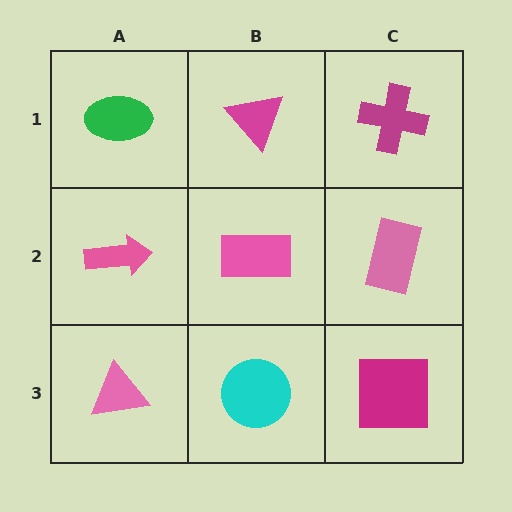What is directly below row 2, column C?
A magenta square.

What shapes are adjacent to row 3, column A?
A pink arrow (row 2, column A), a cyan circle (row 3, column B).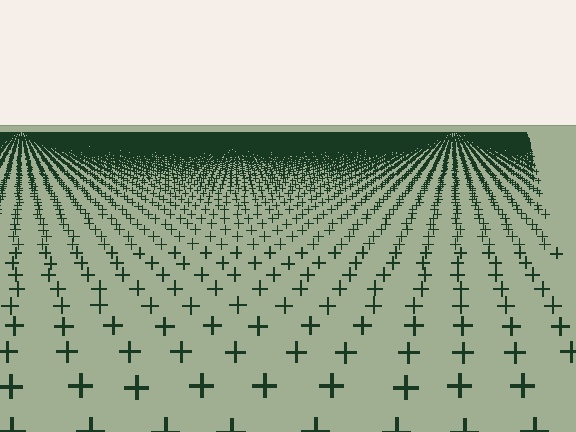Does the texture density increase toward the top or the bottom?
Density increases toward the top.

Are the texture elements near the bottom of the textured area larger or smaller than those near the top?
Larger. Near the bottom, elements are closer to the viewer and appear at a bigger on-screen size.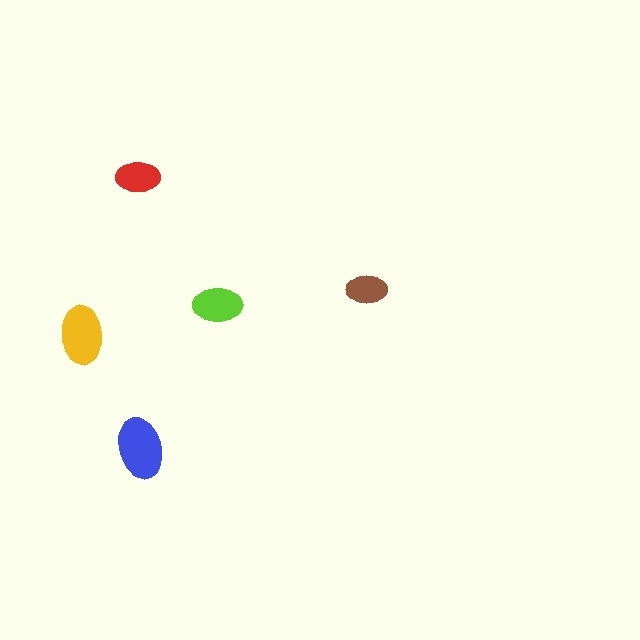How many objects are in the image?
There are 5 objects in the image.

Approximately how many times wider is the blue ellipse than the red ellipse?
About 1.5 times wider.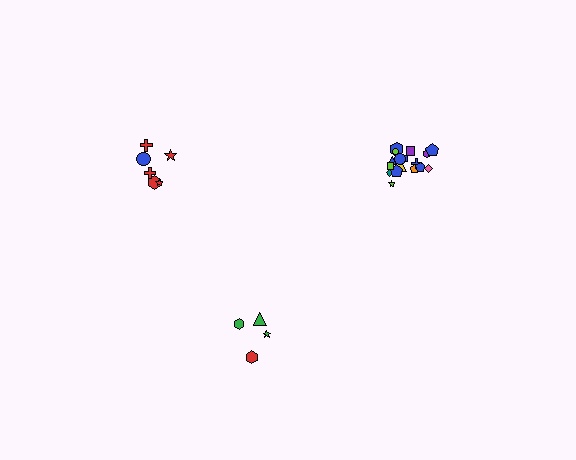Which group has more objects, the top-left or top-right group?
The top-right group.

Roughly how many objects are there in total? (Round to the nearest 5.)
Roughly 30 objects in total.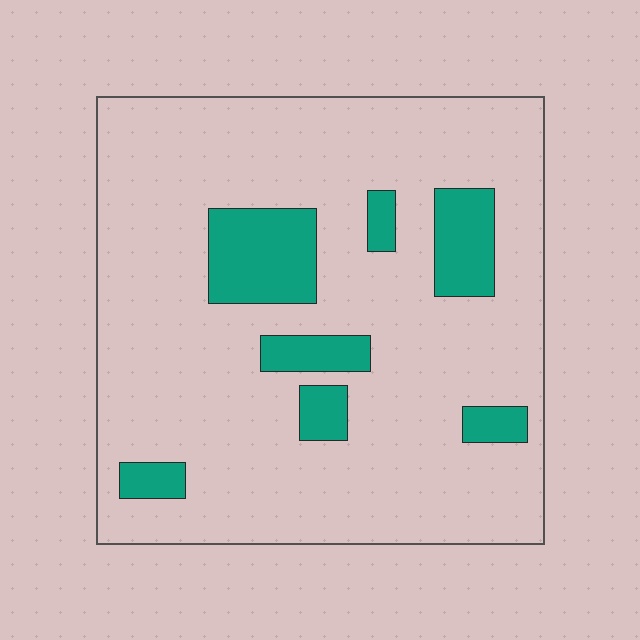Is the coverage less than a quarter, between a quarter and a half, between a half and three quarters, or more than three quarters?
Less than a quarter.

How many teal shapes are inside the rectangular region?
7.